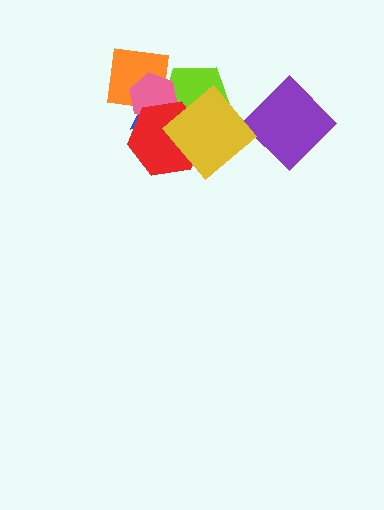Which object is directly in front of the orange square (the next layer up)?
The pink hexagon is directly in front of the orange square.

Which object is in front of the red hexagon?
The yellow diamond is in front of the red hexagon.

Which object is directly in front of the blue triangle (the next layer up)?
The lime pentagon is directly in front of the blue triangle.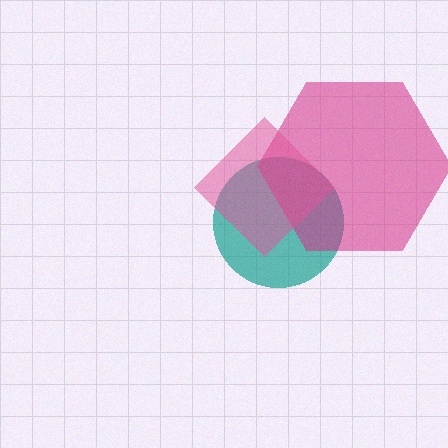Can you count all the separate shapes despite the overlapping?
Yes, there are 3 separate shapes.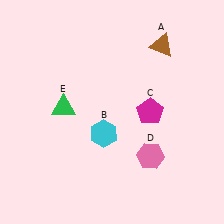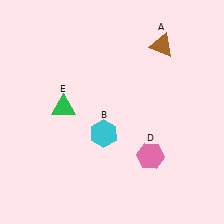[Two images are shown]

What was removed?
The magenta pentagon (C) was removed in Image 2.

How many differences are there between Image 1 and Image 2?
There is 1 difference between the two images.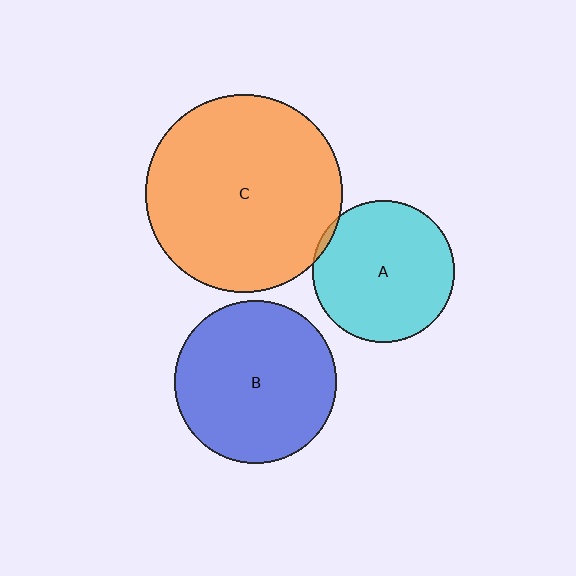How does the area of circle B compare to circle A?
Approximately 1.3 times.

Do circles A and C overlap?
Yes.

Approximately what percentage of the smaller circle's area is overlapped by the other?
Approximately 5%.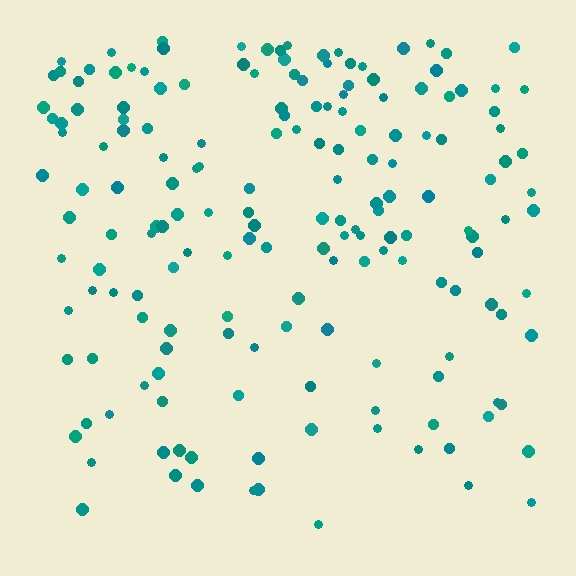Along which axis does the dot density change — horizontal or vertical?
Vertical.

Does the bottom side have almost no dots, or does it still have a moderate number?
Still a moderate number, just noticeably fewer than the top.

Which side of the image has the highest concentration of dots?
The top.